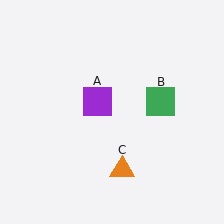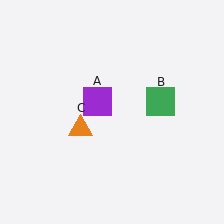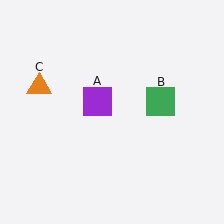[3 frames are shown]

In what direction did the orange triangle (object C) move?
The orange triangle (object C) moved up and to the left.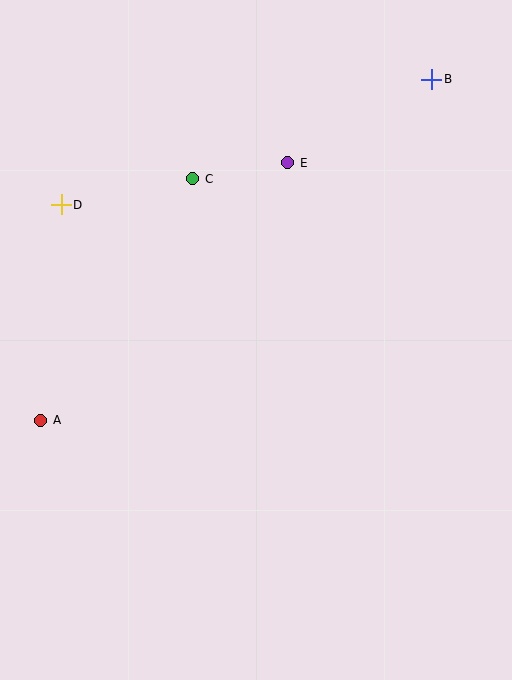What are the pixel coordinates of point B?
Point B is at (432, 79).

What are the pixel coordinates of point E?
Point E is at (288, 163).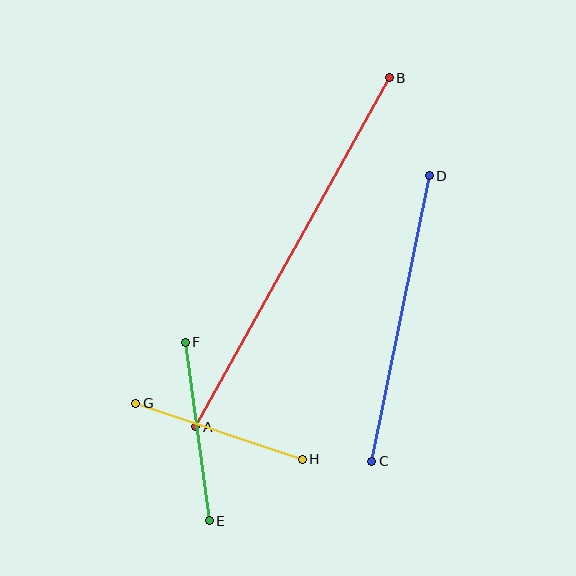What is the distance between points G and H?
The distance is approximately 176 pixels.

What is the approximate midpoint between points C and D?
The midpoint is at approximately (401, 318) pixels.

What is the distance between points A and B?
The distance is approximately 399 pixels.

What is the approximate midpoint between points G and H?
The midpoint is at approximately (219, 431) pixels.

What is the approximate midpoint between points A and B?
The midpoint is at approximately (292, 252) pixels.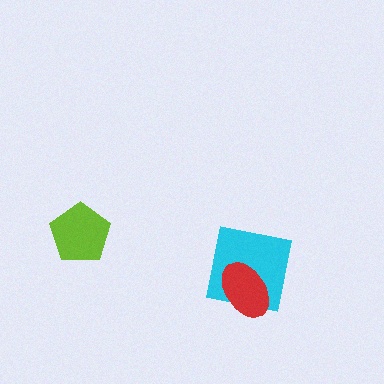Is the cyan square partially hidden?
Yes, it is partially covered by another shape.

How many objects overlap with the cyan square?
1 object overlaps with the cyan square.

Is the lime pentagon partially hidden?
No, no other shape covers it.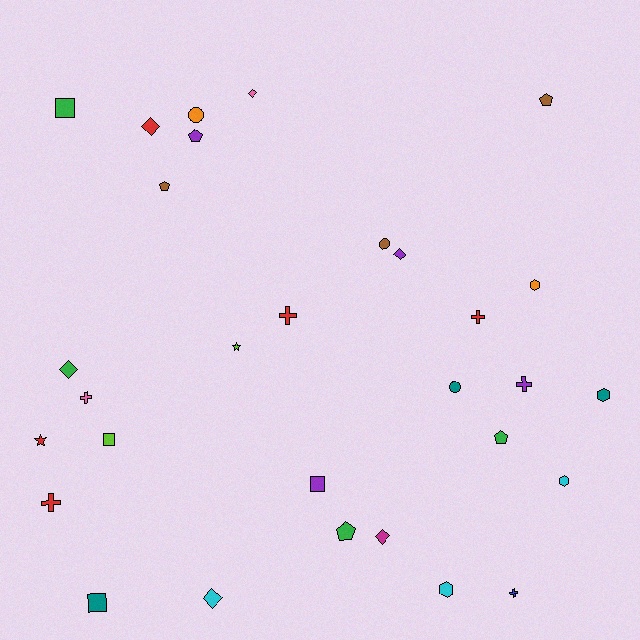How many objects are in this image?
There are 30 objects.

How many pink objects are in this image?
There are 2 pink objects.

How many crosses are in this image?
There are 6 crosses.